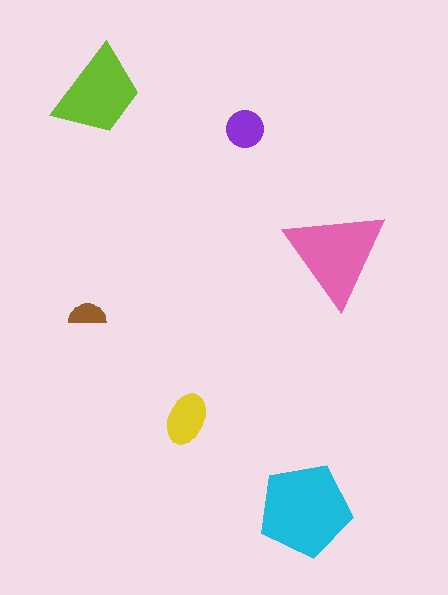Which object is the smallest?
The brown semicircle.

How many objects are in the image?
There are 6 objects in the image.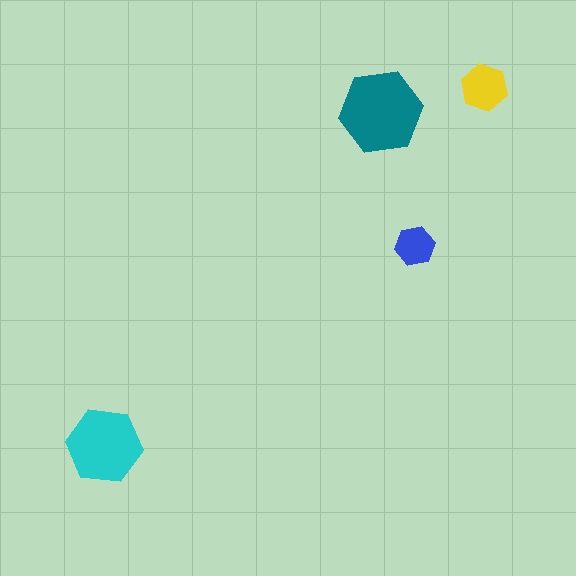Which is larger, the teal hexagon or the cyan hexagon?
The teal one.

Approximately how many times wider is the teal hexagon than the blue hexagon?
About 2 times wider.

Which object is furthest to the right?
The yellow hexagon is rightmost.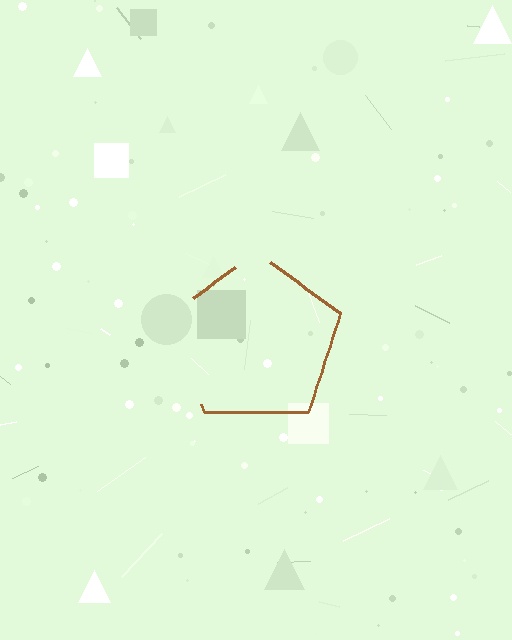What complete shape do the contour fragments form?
The contour fragments form a pentagon.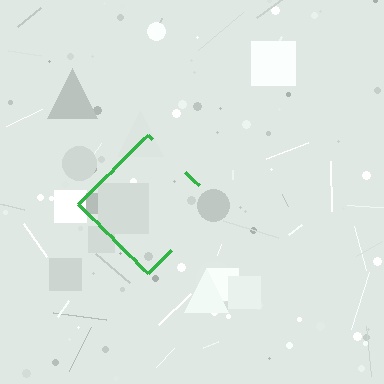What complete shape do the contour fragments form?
The contour fragments form a diamond.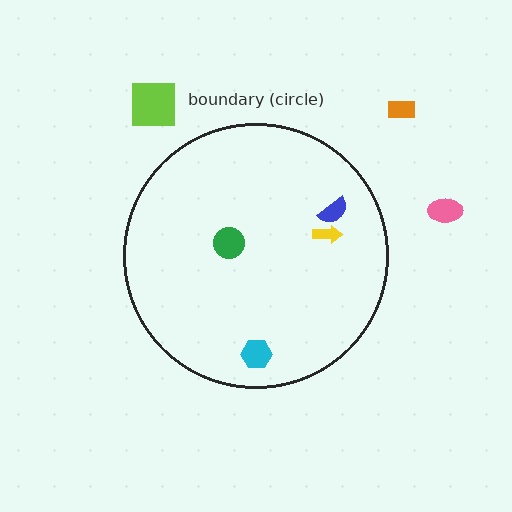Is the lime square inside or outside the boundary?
Outside.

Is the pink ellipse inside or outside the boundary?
Outside.